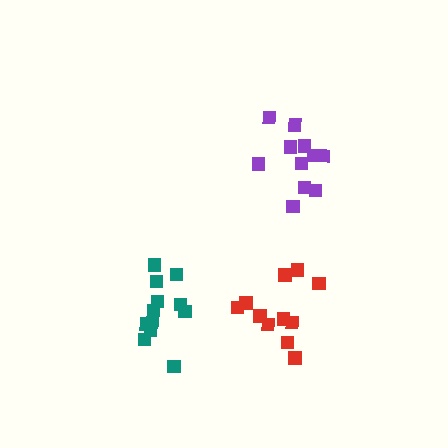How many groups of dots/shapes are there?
There are 3 groups.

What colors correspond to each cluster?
The clusters are colored: purple, red, teal.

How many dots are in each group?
Group 1: 11 dots, Group 2: 11 dots, Group 3: 12 dots (34 total).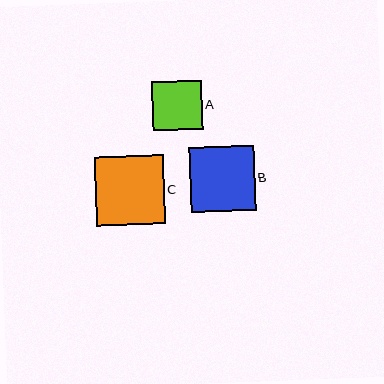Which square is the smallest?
Square A is the smallest with a size of approximately 50 pixels.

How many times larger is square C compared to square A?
Square C is approximately 1.4 times the size of square A.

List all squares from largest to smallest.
From largest to smallest: C, B, A.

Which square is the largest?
Square C is the largest with a size of approximately 69 pixels.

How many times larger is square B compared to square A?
Square B is approximately 1.3 times the size of square A.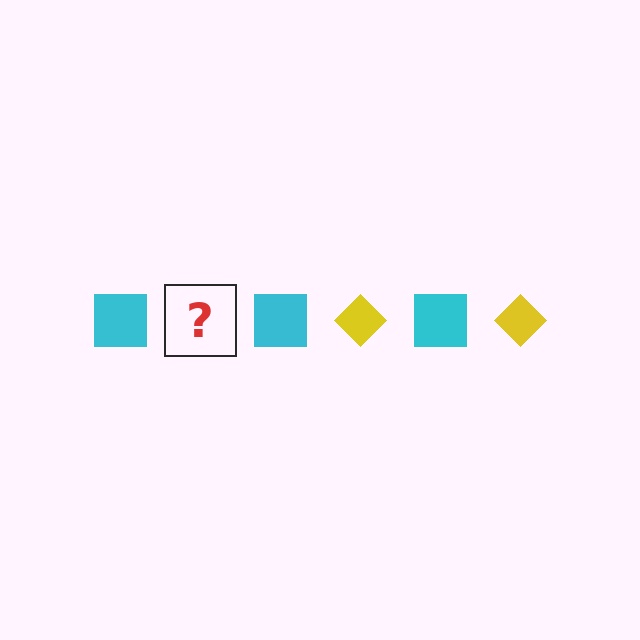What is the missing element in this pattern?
The missing element is a yellow diamond.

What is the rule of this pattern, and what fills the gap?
The rule is that the pattern alternates between cyan square and yellow diamond. The gap should be filled with a yellow diamond.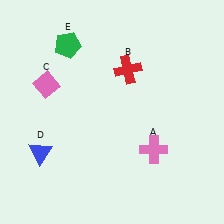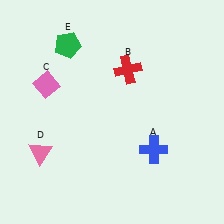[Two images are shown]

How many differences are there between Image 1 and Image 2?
There are 2 differences between the two images.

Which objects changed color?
A changed from pink to blue. D changed from blue to pink.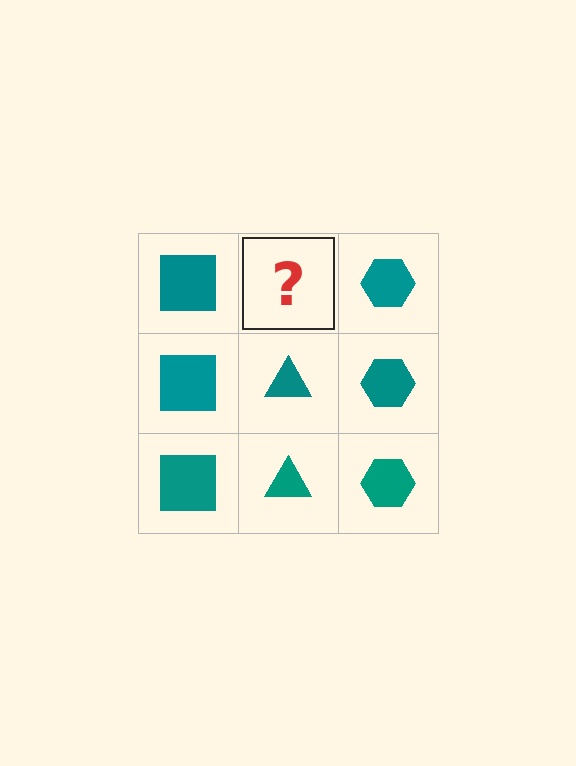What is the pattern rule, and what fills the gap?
The rule is that each column has a consistent shape. The gap should be filled with a teal triangle.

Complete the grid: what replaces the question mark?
The question mark should be replaced with a teal triangle.